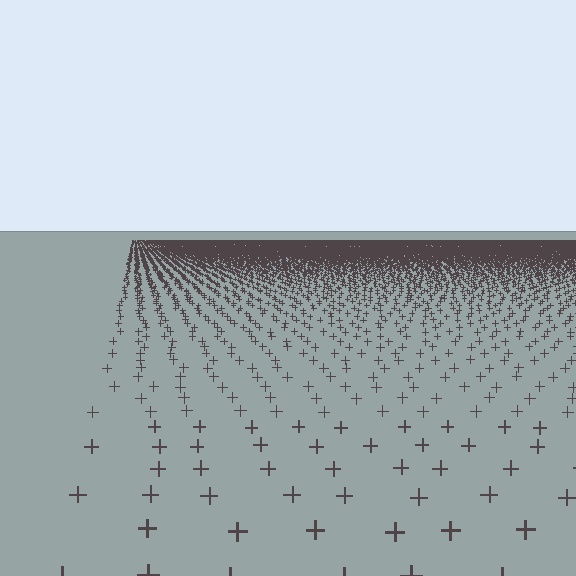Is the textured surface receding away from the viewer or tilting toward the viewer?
The surface is receding away from the viewer. Texture elements get smaller and denser toward the top.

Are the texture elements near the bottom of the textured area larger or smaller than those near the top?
Larger. Near the bottom, elements are closer to the viewer and appear at a bigger on-screen size.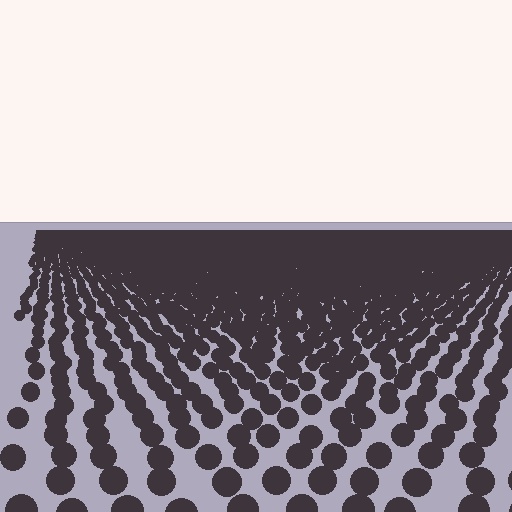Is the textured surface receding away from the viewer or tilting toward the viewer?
The surface is receding away from the viewer. Texture elements get smaller and denser toward the top.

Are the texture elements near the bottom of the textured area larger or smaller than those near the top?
Larger. Near the bottom, elements are closer to the viewer and appear at a bigger on-screen size.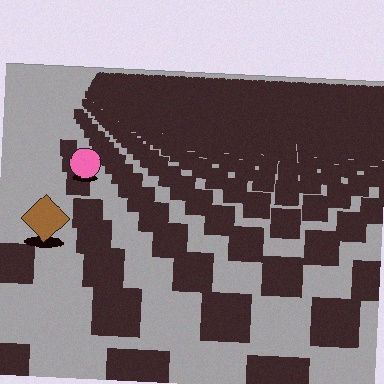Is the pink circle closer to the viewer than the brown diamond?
No. The brown diamond is closer — you can tell from the texture gradient: the ground texture is coarser near it.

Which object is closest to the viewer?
The brown diamond is closest. The texture marks near it are larger and more spread out.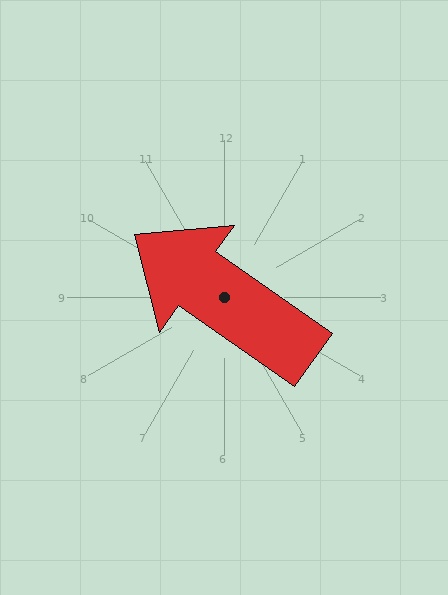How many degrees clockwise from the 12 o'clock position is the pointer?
Approximately 305 degrees.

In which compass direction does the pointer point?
Northwest.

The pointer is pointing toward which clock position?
Roughly 10 o'clock.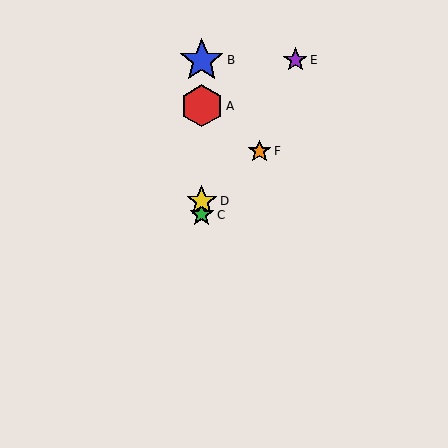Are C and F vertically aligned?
No, C is at x≈202 and F is at x≈259.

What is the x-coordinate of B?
Object B is at x≈202.